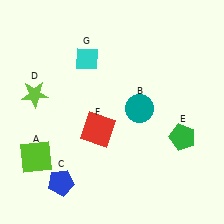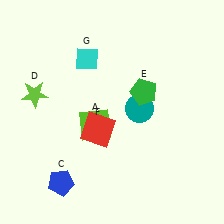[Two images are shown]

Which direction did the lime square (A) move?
The lime square (A) moved right.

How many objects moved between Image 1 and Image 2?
2 objects moved between the two images.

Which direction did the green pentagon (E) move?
The green pentagon (E) moved up.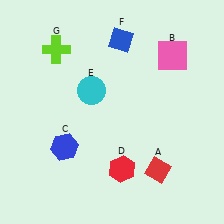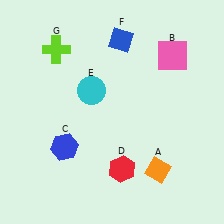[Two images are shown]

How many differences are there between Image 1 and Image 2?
There is 1 difference between the two images.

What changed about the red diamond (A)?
In Image 1, A is red. In Image 2, it changed to orange.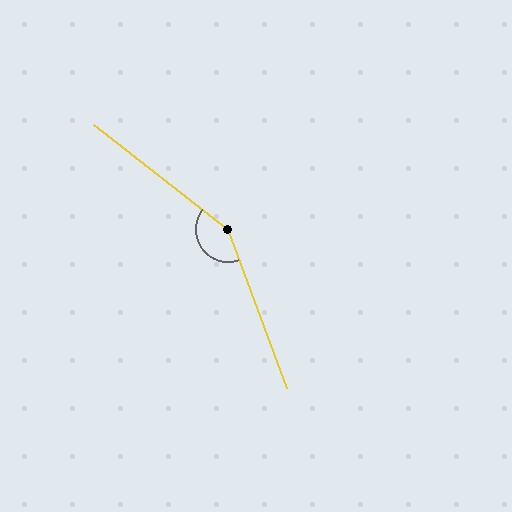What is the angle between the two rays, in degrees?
Approximately 148 degrees.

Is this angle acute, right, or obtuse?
It is obtuse.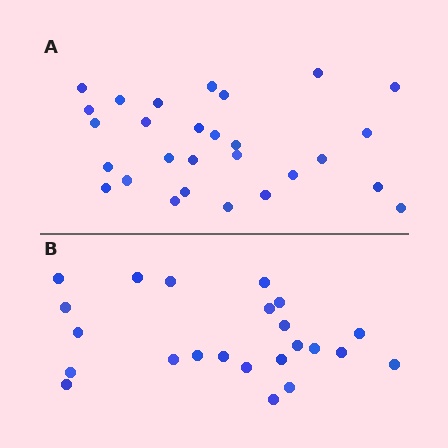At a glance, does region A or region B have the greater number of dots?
Region A (the top region) has more dots.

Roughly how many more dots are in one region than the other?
Region A has about 5 more dots than region B.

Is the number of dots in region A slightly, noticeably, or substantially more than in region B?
Region A has only slightly more — the two regions are fairly close. The ratio is roughly 1.2 to 1.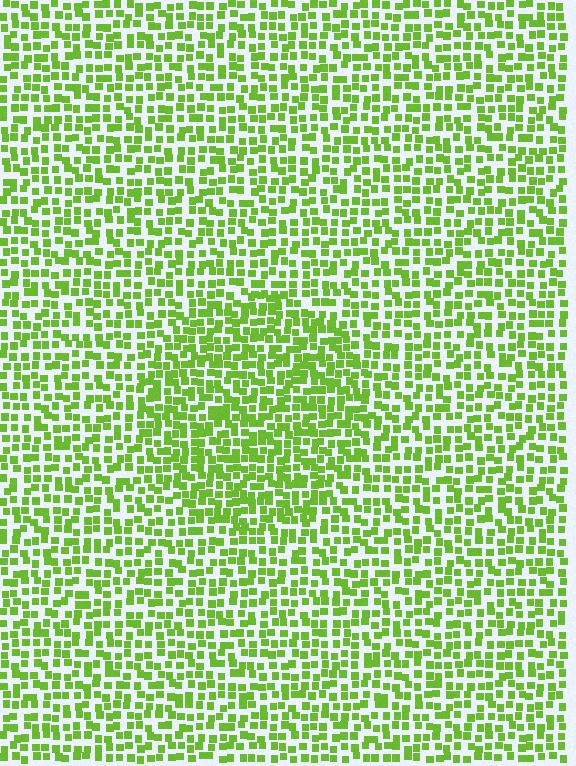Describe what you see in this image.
The image contains small lime elements arranged at two different densities. A circle-shaped region is visible where the elements are more densely packed than the surrounding area.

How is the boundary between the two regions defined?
The boundary is defined by a change in element density (approximately 1.4x ratio). All elements are the same color, size, and shape.